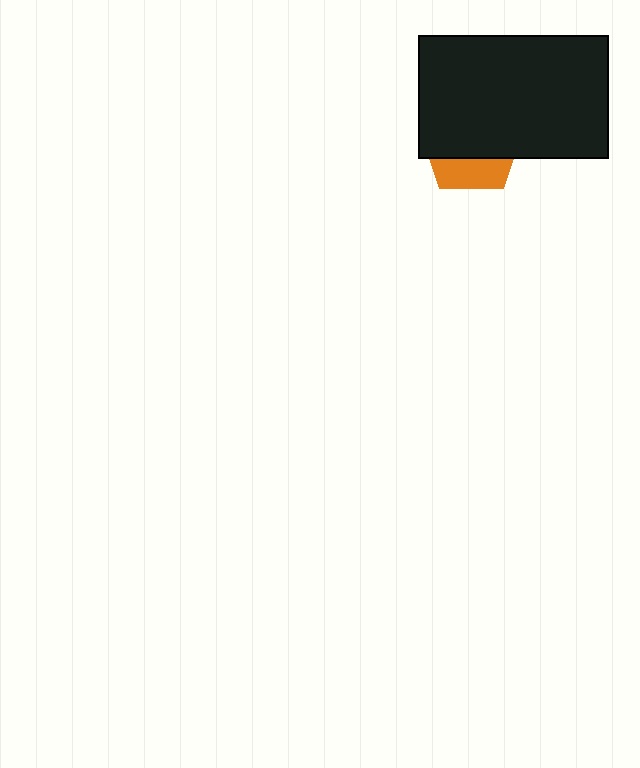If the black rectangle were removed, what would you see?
You would see the complete orange pentagon.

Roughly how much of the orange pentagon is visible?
A small part of it is visible (roughly 31%).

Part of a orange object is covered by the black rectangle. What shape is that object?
It is a pentagon.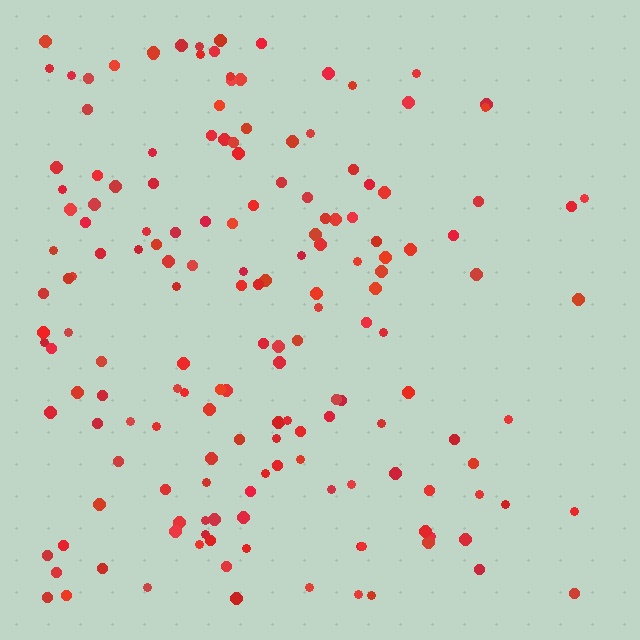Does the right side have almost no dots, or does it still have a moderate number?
Still a moderate number, just noticeably fewer than the left.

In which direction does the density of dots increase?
From right to left, with the left side densest.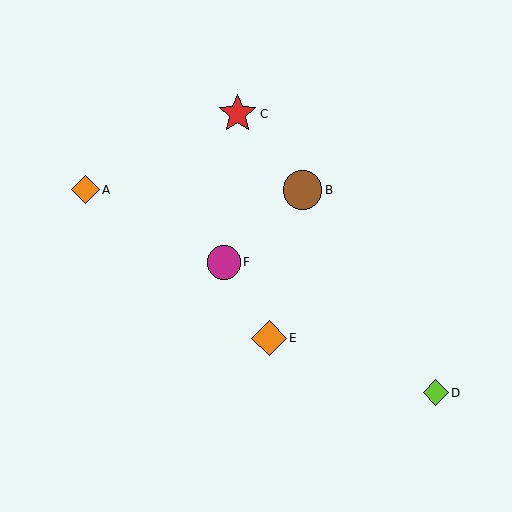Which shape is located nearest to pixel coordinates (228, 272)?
The magenta circle (labeled F) at (224, 262) is nearest to that location.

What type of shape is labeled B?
Shape B is a brown circle.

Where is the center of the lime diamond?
The center of the lime diamond is at (436, 393).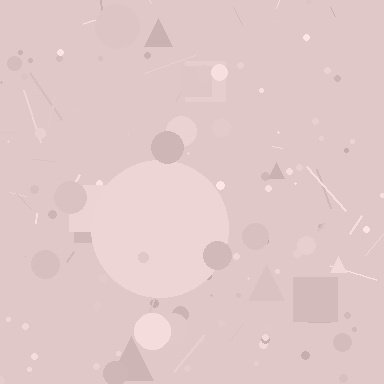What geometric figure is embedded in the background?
A circle is embedded in the background.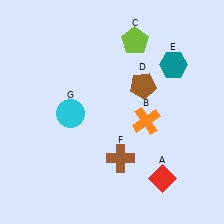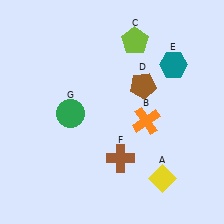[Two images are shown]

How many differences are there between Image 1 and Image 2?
There are 2 differences between the two images.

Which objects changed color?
A changed from red to yellow. G changed from cyan to green.